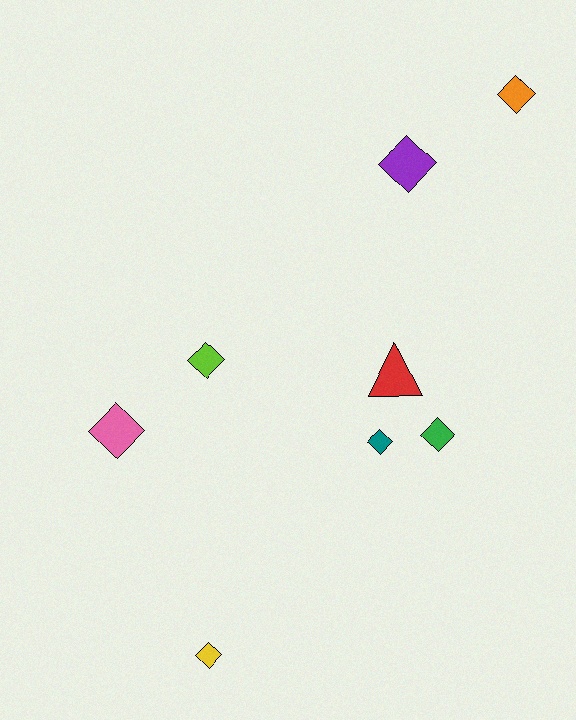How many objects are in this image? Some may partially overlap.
There are 8 objects.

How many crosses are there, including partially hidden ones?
There are no crosses.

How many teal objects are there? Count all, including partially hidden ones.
There is 1 teal object.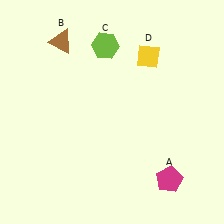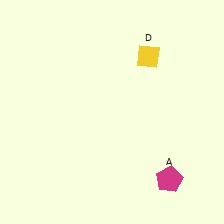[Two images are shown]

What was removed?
The lime hexagon (C), the brown triangle (B) were removed in Image 2.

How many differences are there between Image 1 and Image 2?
There are 2 differences between the two images.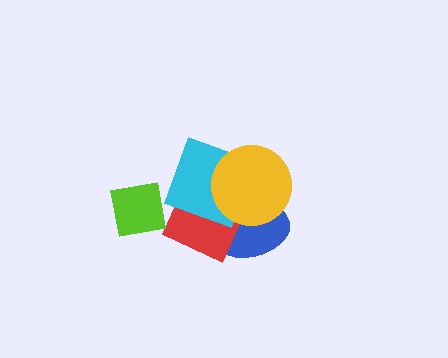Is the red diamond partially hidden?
Yes, it is partially covered by another shape.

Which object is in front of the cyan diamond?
The yellow circle is in front of the cyan diamond.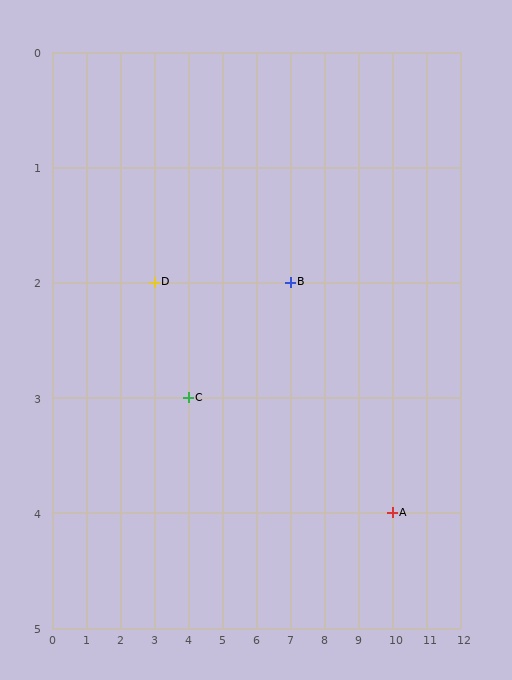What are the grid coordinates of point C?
Point C is at grid coordinates (4, 3).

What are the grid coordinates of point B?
Point B is at grid coordinates (7, 2).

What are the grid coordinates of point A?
Point A is at grid coordinates (10, 4).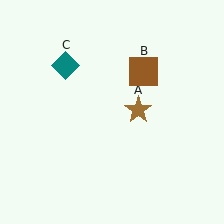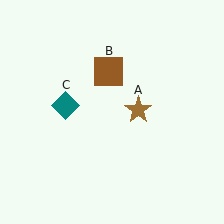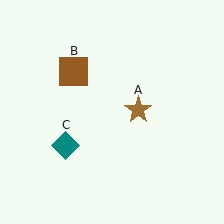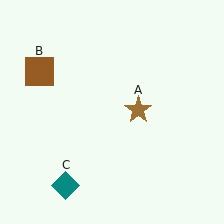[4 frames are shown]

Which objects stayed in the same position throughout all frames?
Brown star (object A) remained stationary.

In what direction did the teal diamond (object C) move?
The teal diamond (object C) moved down.